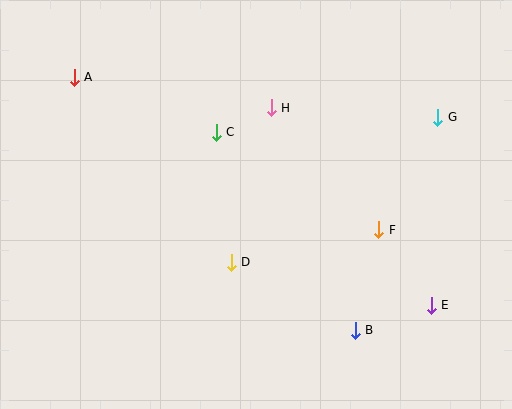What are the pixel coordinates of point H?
Point H is at (271, 108).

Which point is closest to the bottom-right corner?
Point E is closest to the bottom-right corner.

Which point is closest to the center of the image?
Point D at (231, 262) is closest to the center.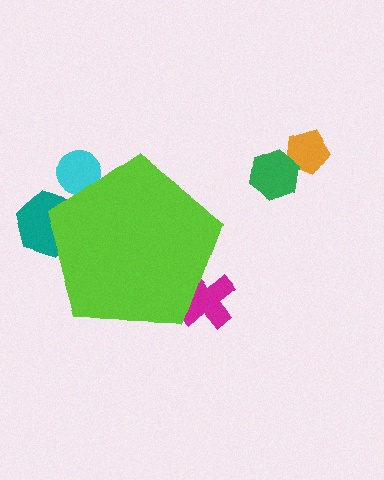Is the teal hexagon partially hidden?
Yes, the teal hexagon is partially hidden behind the lime pentagon.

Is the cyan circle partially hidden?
Yes, the cyan circle is partially hidden behind the lime pentagon.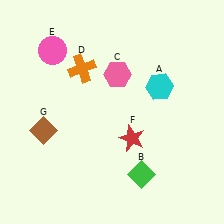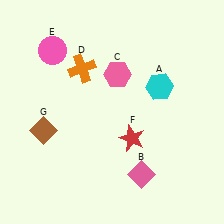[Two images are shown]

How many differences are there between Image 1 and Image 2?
There is 1 difference between the two images.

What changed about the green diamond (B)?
In Image 1, B is green. In Image 2, it changed to pink.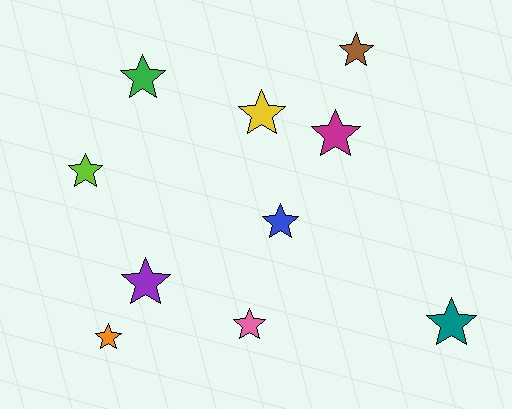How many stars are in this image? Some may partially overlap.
There are 10 stars.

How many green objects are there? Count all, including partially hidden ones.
There is 1 green object.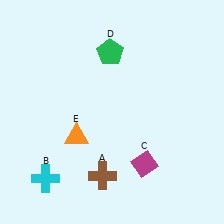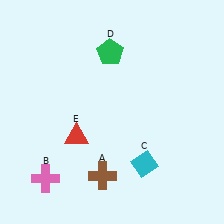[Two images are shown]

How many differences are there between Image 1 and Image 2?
There are 3 differences between the two images.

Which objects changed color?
B changed from cyan to pink. C changed from magenta to cyan. E changed from orange to red.